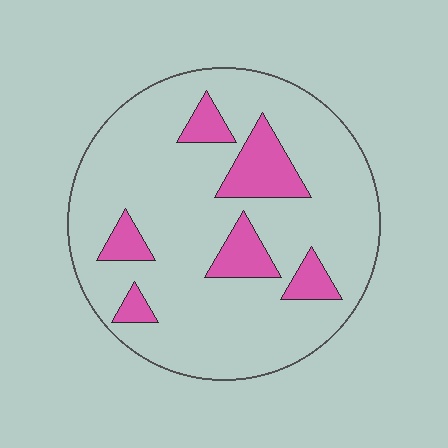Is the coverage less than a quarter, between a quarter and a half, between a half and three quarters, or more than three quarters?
Less than a quarter.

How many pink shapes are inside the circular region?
6.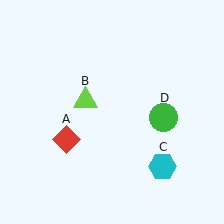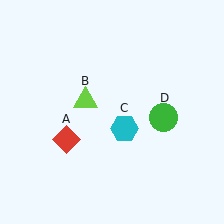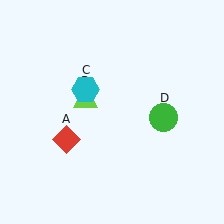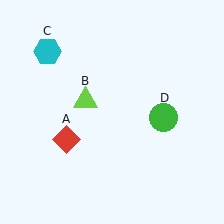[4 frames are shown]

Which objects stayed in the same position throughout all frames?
Red diamond (object A) and lime triangle (object B) and green circle (object D) remained stationary.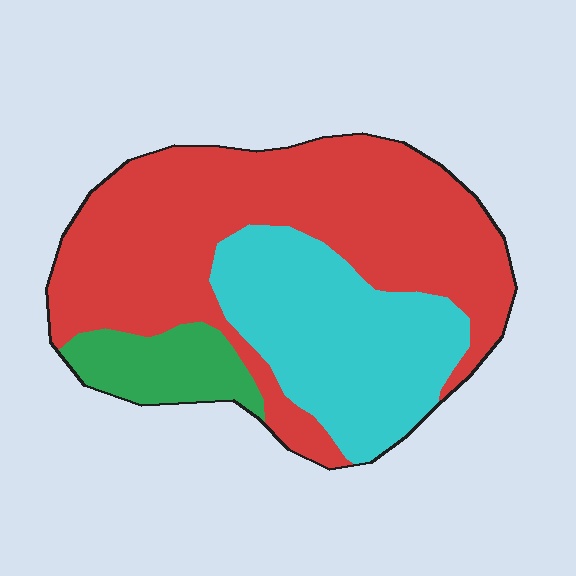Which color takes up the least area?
Green, at roughly 10%.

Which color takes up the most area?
Red, at roughly 60%.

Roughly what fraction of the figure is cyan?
Cyan covers about 30% of the figure.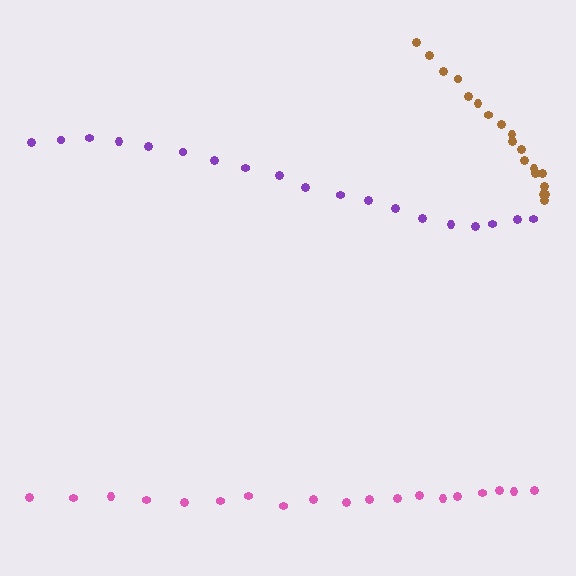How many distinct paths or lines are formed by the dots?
There are 3 distinct paths.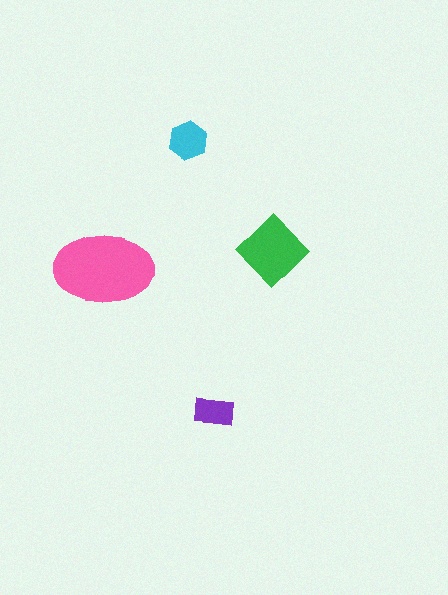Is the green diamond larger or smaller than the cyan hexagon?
Larger.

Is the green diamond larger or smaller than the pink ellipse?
Smaller.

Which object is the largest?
The pink ellipse.